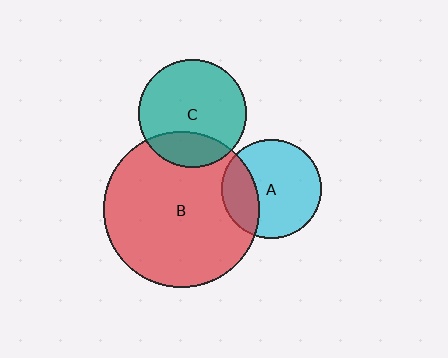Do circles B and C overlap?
Yes.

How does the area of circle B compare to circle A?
Approximately 2.5 times.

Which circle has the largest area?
Circle B (red).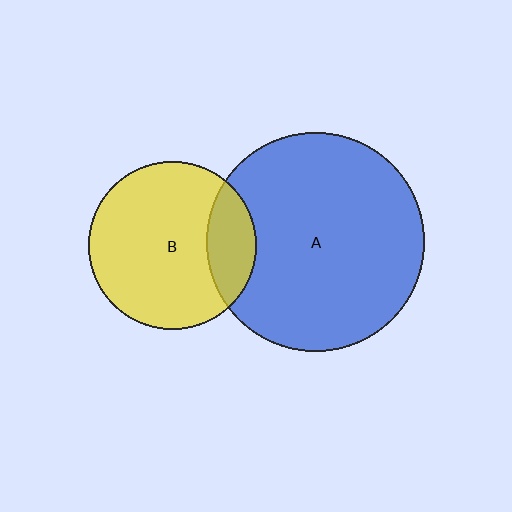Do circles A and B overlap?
Yes.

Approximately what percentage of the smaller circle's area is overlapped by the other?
Approximately 20%.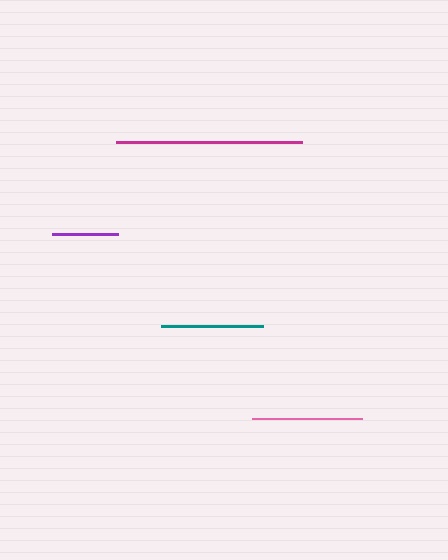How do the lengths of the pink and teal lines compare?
The pink and teal lines are approximately the same length.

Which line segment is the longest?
The magenta line is the longest at approximately 186 pixels.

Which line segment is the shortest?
The purple line is the shortest at approximately 66 pixels.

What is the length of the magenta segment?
The magenta segment is approximately 186 pixels long.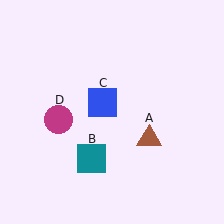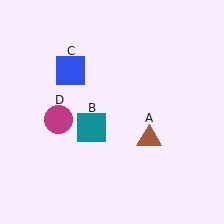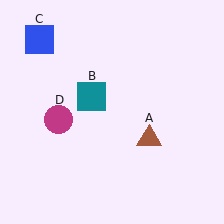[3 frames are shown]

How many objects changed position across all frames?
2 objects changed position: teal square (object B), blue square (object C).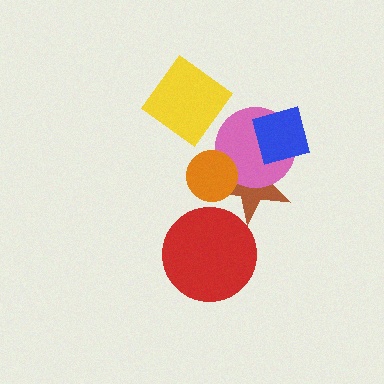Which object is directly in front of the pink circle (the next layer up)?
The orange circle is directly in front of the pink circle.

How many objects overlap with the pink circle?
3 objects overlap with the pink circle.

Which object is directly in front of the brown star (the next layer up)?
The pink circle is directly in front of the brown star.